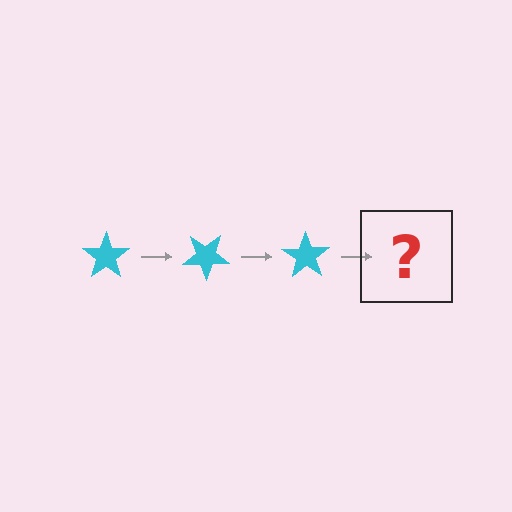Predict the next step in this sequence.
The next step is a cyan star rotated 105 degrees.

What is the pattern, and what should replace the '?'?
The pattern is that the star rotates 35 degrees each step. The '?' should be a cyan star rotated 105 degrees.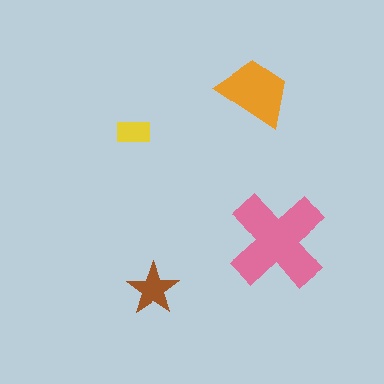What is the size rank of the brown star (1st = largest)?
3rd.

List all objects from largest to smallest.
The pink cross, the orange trapezoid, the brown star, the yellow rectangle.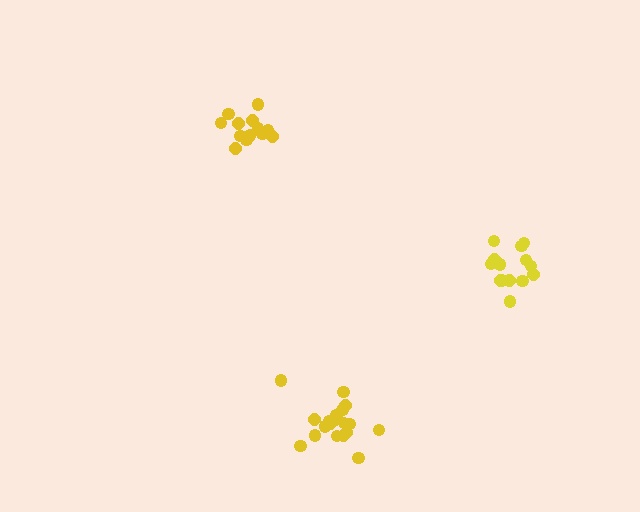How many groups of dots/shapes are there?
There are 3 groups.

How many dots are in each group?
Group 1: 19 dots, Group 2: 14 dots, Group 3: 13 dots (46 total).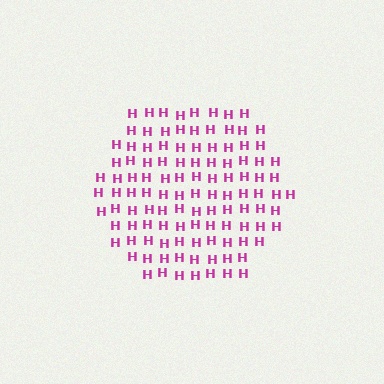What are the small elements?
The small elements are letter H's.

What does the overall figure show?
The overall figure shows a hexagon.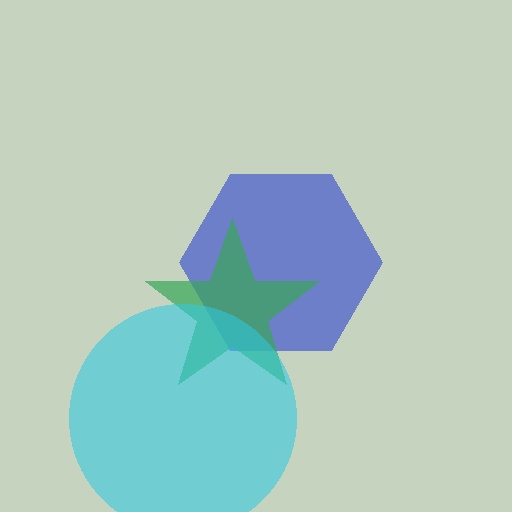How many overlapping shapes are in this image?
There are 3 overlapping shapes in the image.